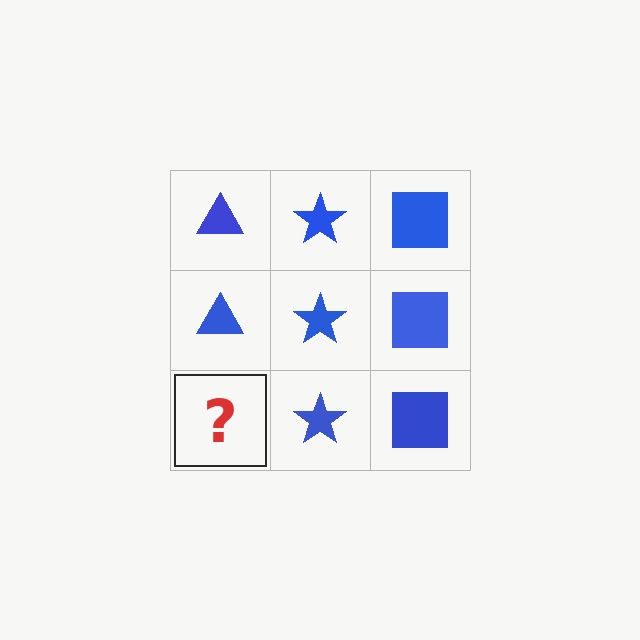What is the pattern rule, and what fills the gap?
The rule is that each column has a consistent shape. The gap should be filled with a blue triangle.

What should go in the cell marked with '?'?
The missing cell should contain a blue triangle.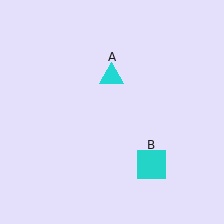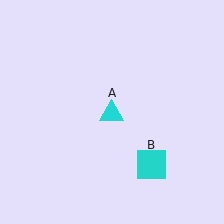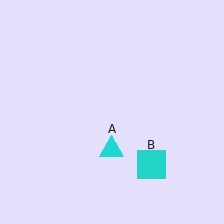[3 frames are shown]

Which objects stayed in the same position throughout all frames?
Cyan square (object B) remained stationary.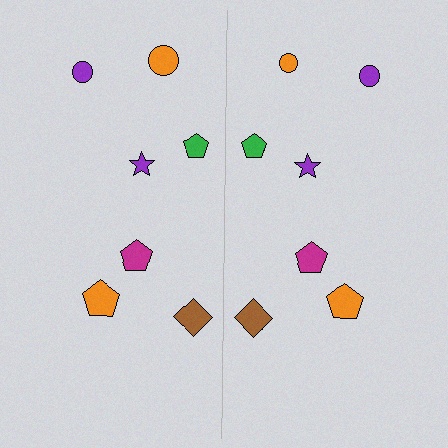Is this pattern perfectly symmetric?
No, the pattern is not perfectly symmetric. The orange circle on the right side has a different size than its mirror counterpart.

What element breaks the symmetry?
The orange circle on the right side has a different size than its mirror counterpart.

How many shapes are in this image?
There are 14 shapes in this image.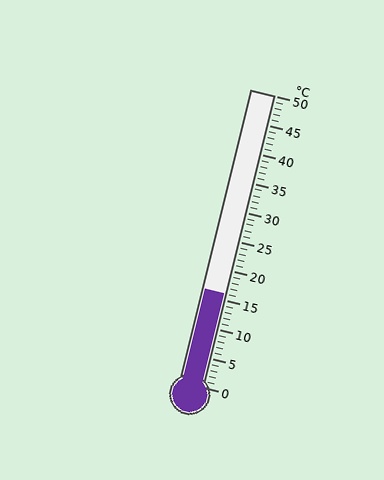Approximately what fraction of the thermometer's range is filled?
The thermometer is filled to approximately 30% of its range.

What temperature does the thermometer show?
The thermometer shows approximately 16°C.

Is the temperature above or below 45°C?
The temperature is below 45°C.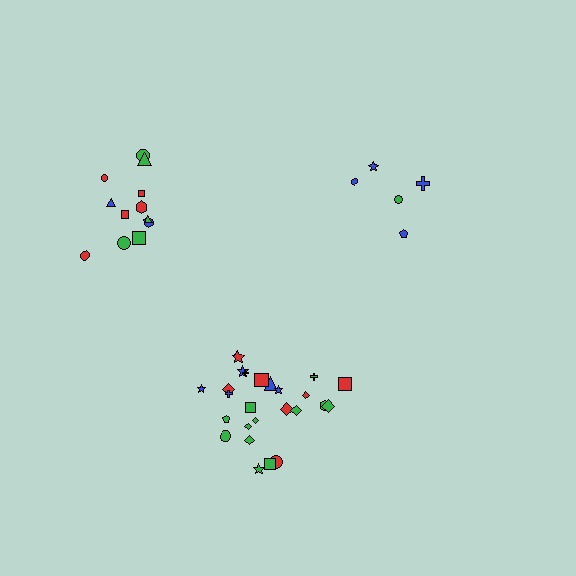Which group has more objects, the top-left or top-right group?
The top-left group.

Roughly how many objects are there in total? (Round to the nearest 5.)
Roughly 40 objects in total.